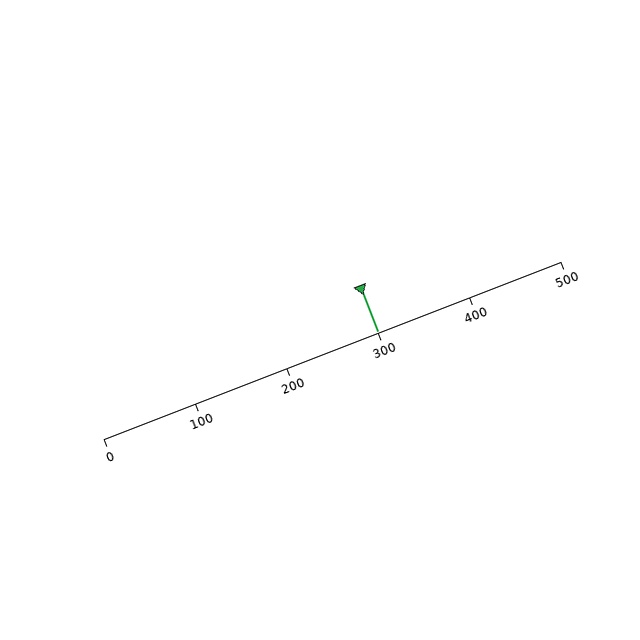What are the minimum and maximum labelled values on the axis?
The axis runs from 0 to 500.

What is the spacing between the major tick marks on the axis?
The major ticks are spaced 100 apart.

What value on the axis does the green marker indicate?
The marker indicates approximately 300.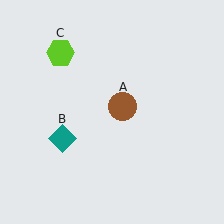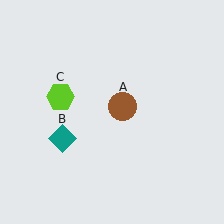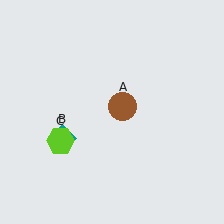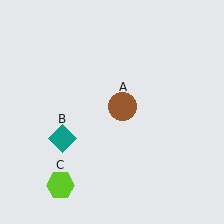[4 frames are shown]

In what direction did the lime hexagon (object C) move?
The lime hexagon (object C) moved down.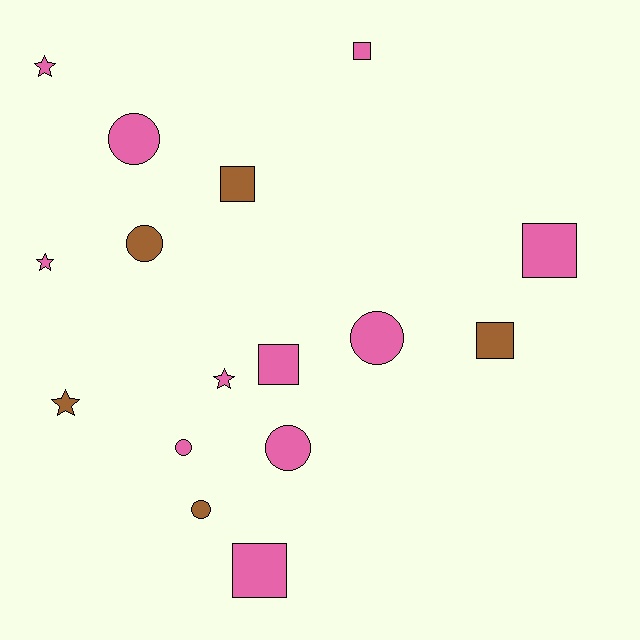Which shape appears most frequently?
Circle, with 6 objects.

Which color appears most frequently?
Pink, with 11 objects.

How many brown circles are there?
There are 2 brown circles.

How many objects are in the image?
There are 16 objects.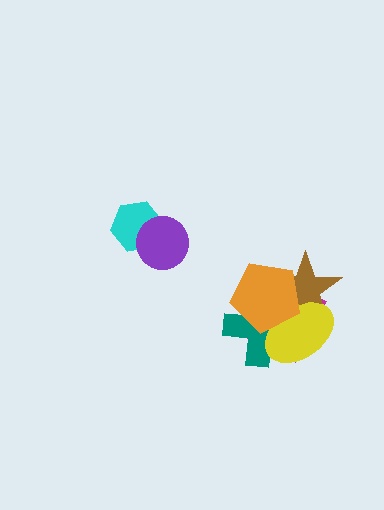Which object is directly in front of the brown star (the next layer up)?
The teal cross is directly in front of the brown star.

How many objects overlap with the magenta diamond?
4 objects overlap with the magenta diamond.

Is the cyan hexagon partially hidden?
Yes, it is partially covered by another shape.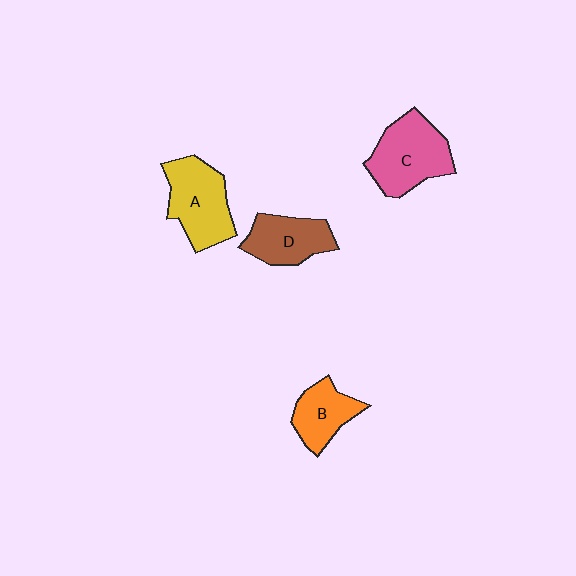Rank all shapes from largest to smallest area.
From largest to smallest: C (pink), A (yellow), D (brown), B (orange).